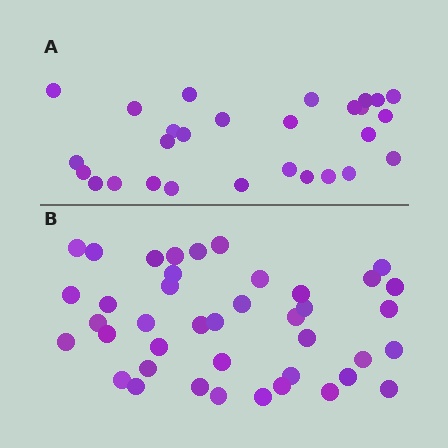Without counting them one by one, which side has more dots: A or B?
Region B (the bottom region) has more dots.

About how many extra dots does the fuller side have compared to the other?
Region B has approximately 15 more dots than region A.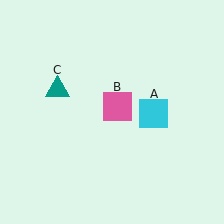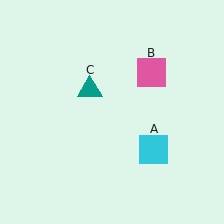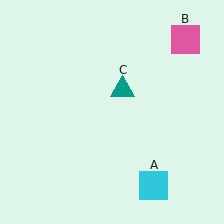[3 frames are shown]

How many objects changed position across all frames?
3 objects changed position: cyan square (object A), pink square (object B), teal triangle (object C).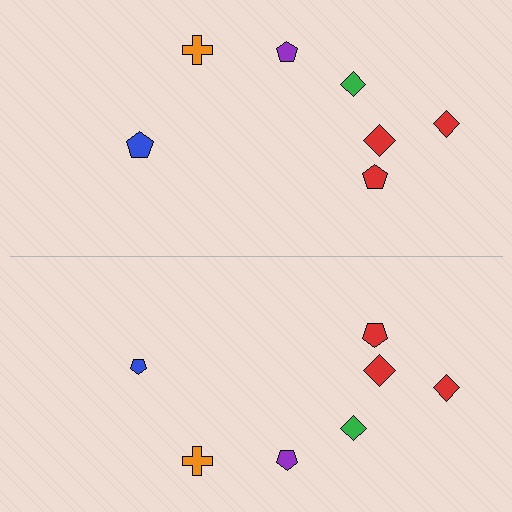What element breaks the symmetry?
The blue pentagon on the bottom side has a different size than its mirror counterpart.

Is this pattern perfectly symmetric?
No, the pattern is not perfectly symmetric. The blue pentagon on the bottom side has a different size than its mirror counterpart.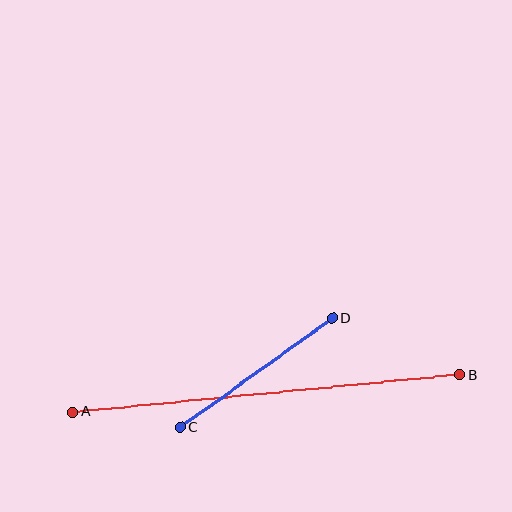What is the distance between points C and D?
The distance is approximately 187 pixels.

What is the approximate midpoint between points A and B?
The midpoint is at approximately (267, 393) pixels.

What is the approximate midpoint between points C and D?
The midpoint is at approximately (257, 373) pixels.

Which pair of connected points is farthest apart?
Points A and B are farthest apart.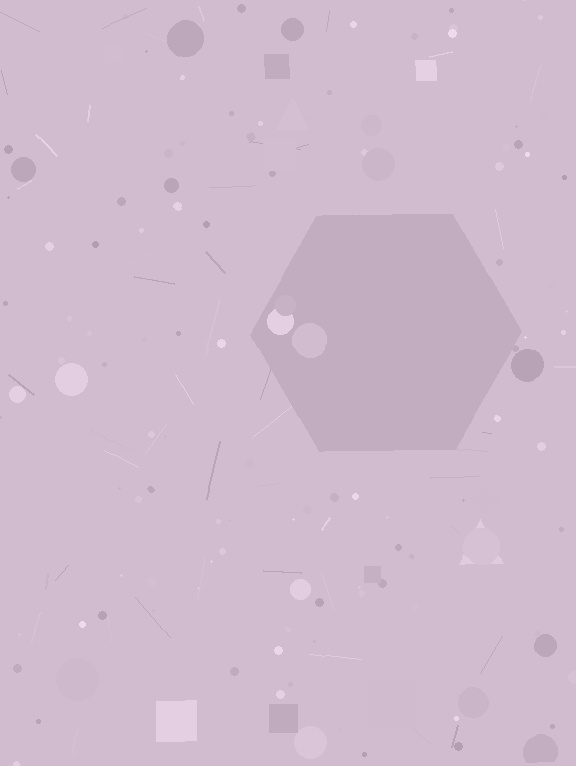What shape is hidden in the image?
A hexagon is hidden in the image.